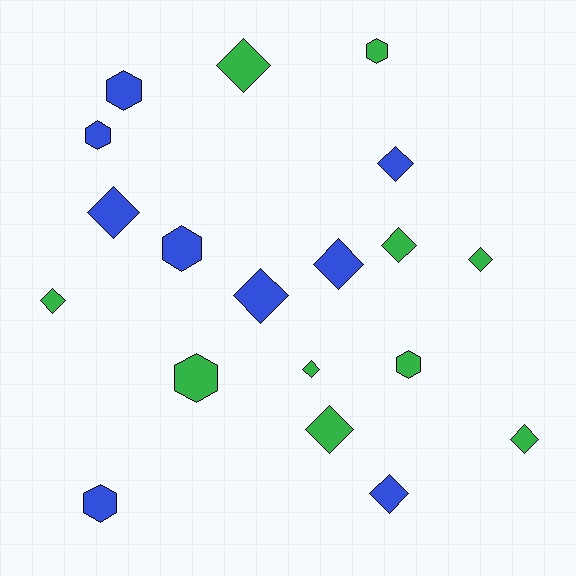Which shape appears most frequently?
Diamond, with 12 objects.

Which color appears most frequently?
Green, with 10 objects.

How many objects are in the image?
There are 19 objects.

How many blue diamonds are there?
There are 5 blue diamonds.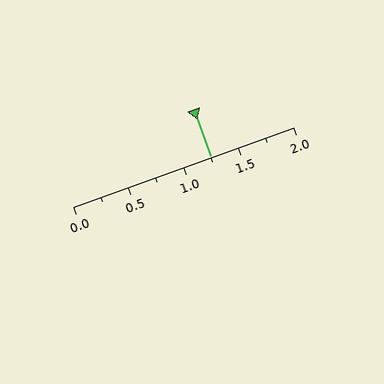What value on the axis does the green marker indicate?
The marker indicates approximately 1.25.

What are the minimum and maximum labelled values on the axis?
The axis runs from 0.0 to 2.0.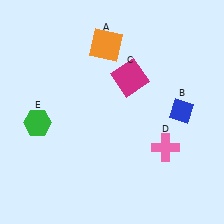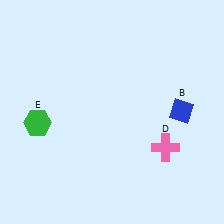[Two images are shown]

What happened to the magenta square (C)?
The magenta square (C) was removed in Image 2. It was in the top-right area of Image 1.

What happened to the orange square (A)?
The orange square (A) was removed in Image 2. It was in the top-left area of Image 1.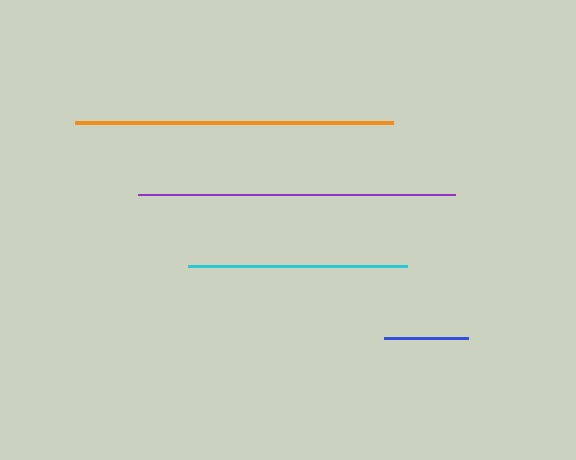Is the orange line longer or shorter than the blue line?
The orange line is longer than the blue line.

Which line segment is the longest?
The orange line is the longest at approximately 318 pixels.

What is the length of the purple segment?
The purple segment is approximately 317 pixels long.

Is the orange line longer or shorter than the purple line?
The orange line is longer than the purple line.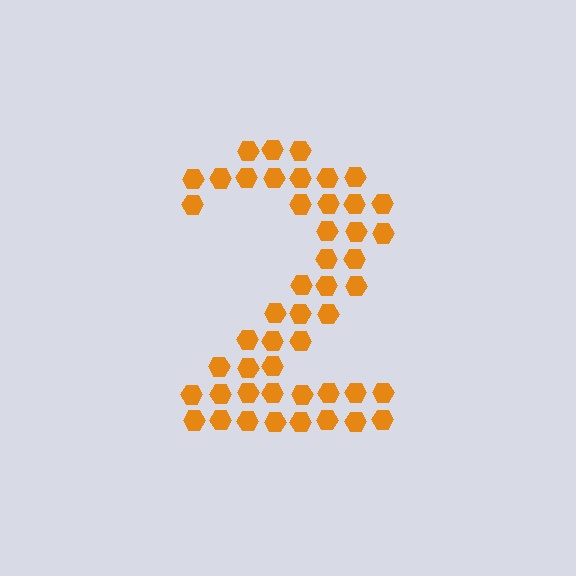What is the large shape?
The large shape is the digit 2.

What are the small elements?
The small elements are hexagons.